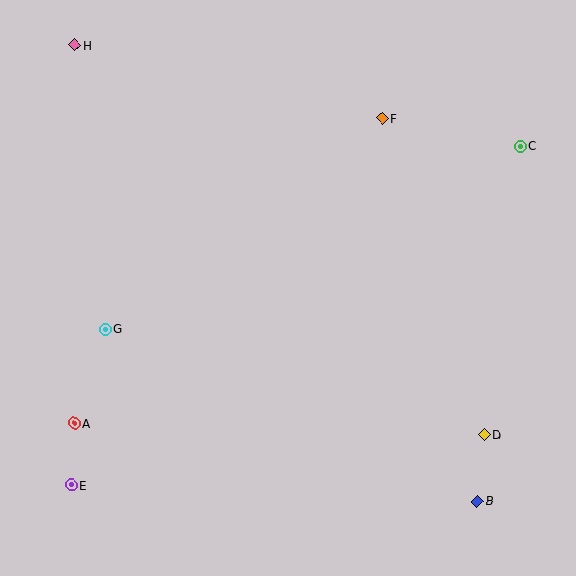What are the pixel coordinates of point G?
Point G is at (105, 329).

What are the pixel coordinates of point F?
Point F is at (382, 118).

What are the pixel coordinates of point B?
Point B is at (478, 501).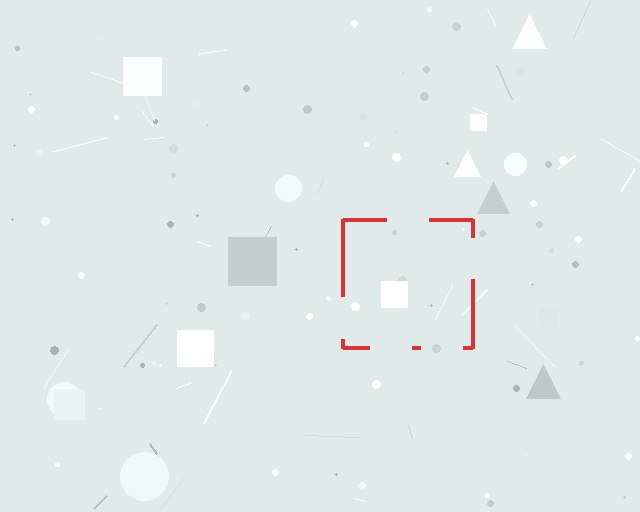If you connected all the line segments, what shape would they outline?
They would outline a square.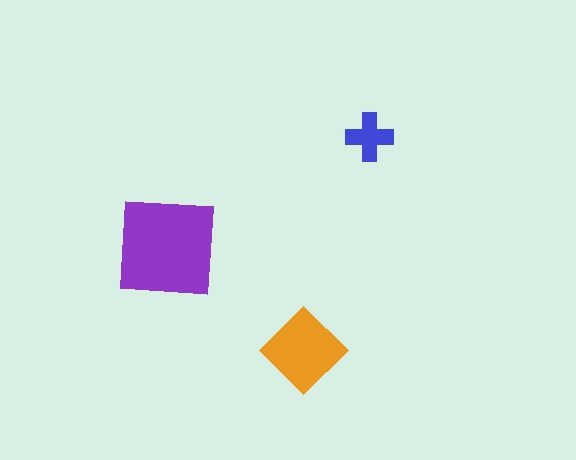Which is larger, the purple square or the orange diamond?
The purple square.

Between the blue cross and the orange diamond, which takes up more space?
The orange diamond.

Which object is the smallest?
The blue cross.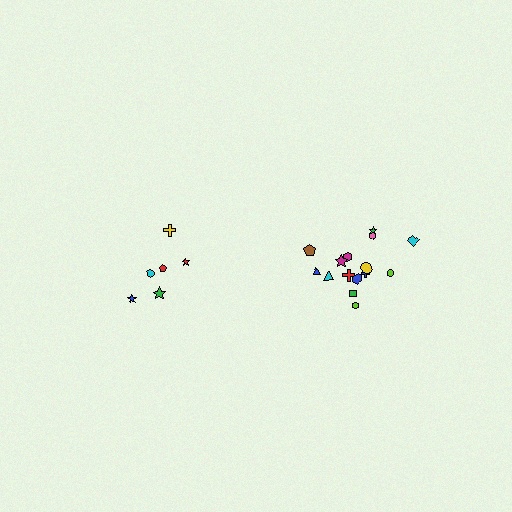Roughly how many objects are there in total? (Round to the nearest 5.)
Roughly 20 objects in total.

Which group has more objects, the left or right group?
The right group.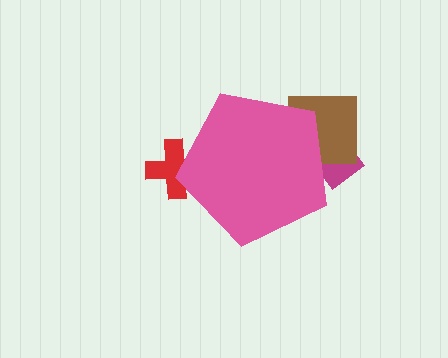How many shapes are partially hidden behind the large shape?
3 shapes are partially hidden.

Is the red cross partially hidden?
Yes, the red cross is partially hidden behind the pink pentagon.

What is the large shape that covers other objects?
A pink pentagon.